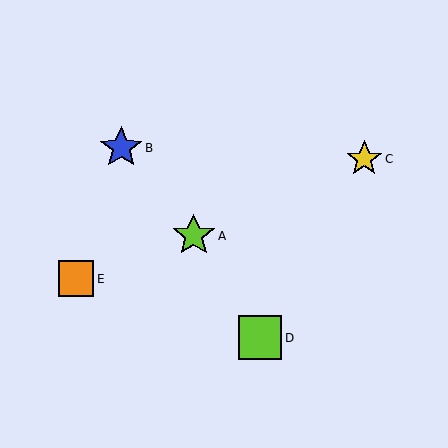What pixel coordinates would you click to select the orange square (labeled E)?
Click at (76, 279) to select the orange square E.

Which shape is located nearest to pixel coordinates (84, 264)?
The orange square (labeled E) at (76, 279) is nearest to that location.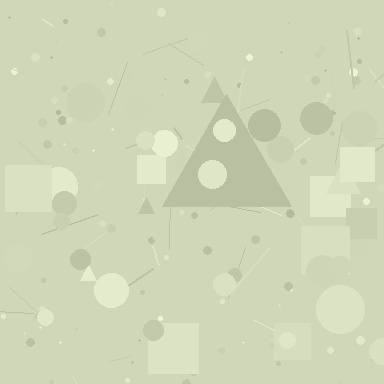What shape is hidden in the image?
A triangle is hidden in the image.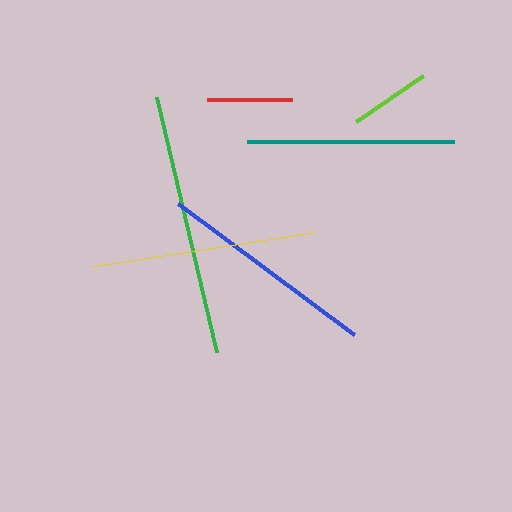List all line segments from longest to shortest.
From longest to shortest: green, yellow, blue, teal, red, lime.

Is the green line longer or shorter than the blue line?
The green line is longer than the blue line.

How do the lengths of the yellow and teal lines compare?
The yellow and teal lines are approximately the same length.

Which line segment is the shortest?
The lime line is the shortest at approximately 81 pixels.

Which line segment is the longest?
The green line is the longest at approximately 262 pixels.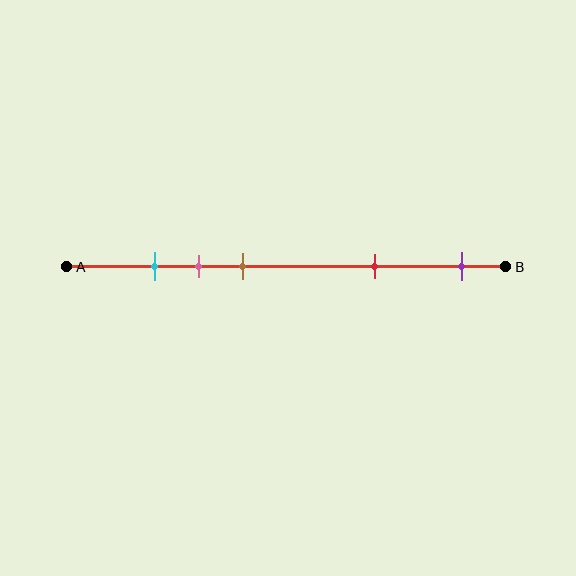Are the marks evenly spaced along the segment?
No, the marks are not evenly spaced.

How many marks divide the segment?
There are 5 marks dividing the segment.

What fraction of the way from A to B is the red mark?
The red mark is approximately 70% (0.7) of the way from A to B.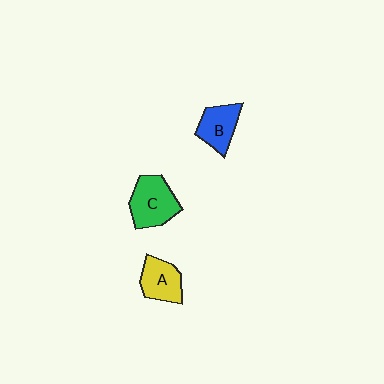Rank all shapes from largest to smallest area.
From largest to smallest: C (green), A (yellow), B (blue).